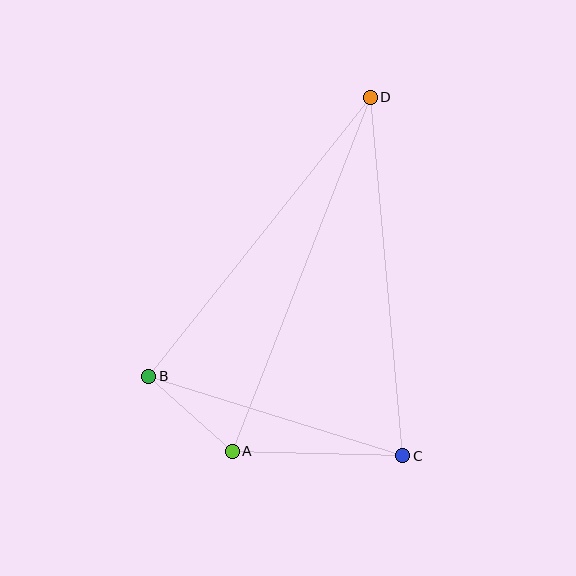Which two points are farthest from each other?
Points A and D are farthest from each other.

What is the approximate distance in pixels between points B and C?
The distance between B and C is approximately 267 pixels.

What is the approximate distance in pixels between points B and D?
The distance between B and D is approximately 356 pixels.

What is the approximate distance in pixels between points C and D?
The distance between C and D is approximately 360 pixels.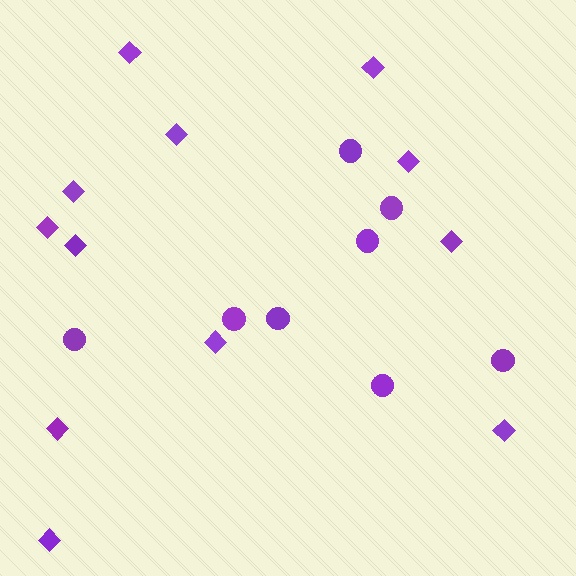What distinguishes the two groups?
There are 2 groups: one group of circles (8) and one group of diamonds (12).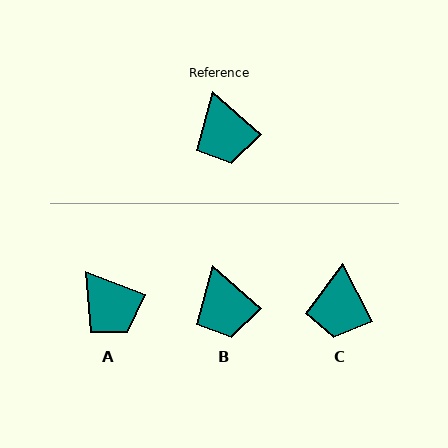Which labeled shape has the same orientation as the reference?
B.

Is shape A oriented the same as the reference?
No, it is off by about 20 degrees.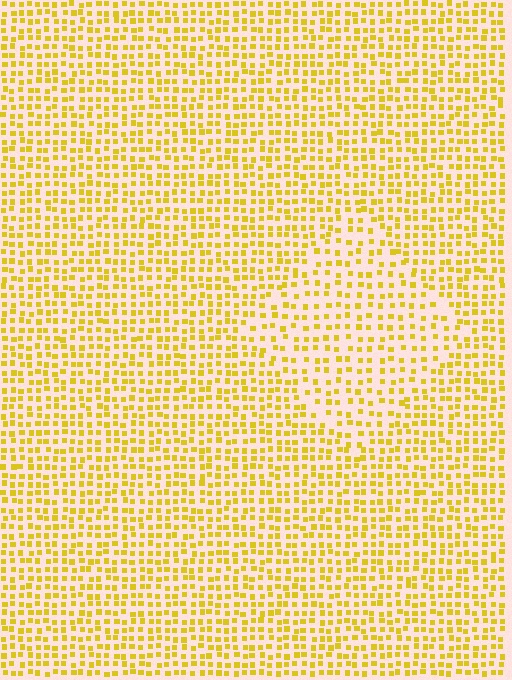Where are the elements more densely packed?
The elements are more densely packed outside the diamond boundary.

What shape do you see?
I see a diamond.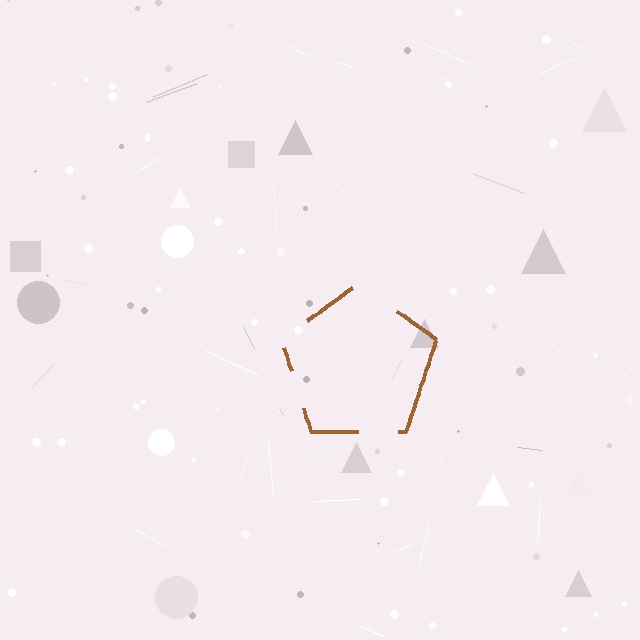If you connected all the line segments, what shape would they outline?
They would outline a pentagon.